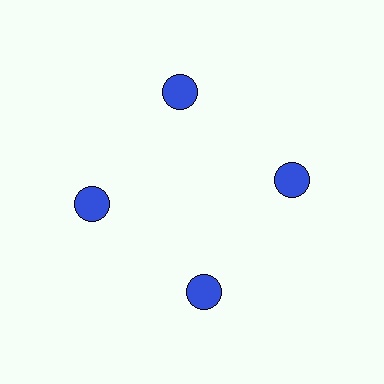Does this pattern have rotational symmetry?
Yes, this pattern has 4-fold rotational symmetry. It looks the same after rotating 90 degrees around the center.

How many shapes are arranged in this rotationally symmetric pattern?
There are 4 shapes, arranged in 4 groups of 1.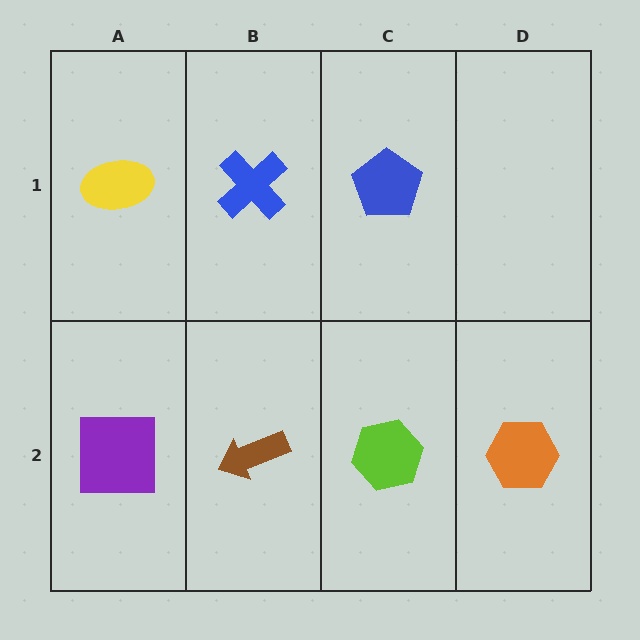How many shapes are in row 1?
3 shapes.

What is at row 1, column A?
A yellow ellipse.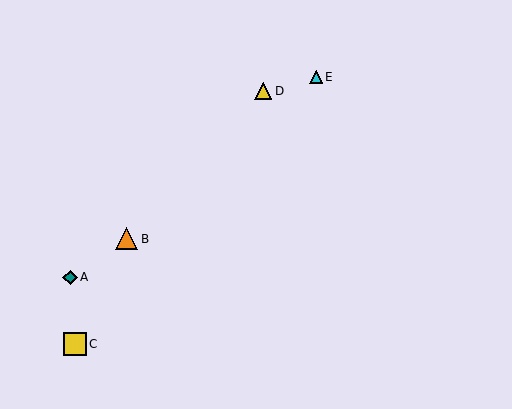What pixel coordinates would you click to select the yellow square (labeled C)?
Click at (75, 344) to select the yellow square C.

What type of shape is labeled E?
Shape E is a cyan triangle.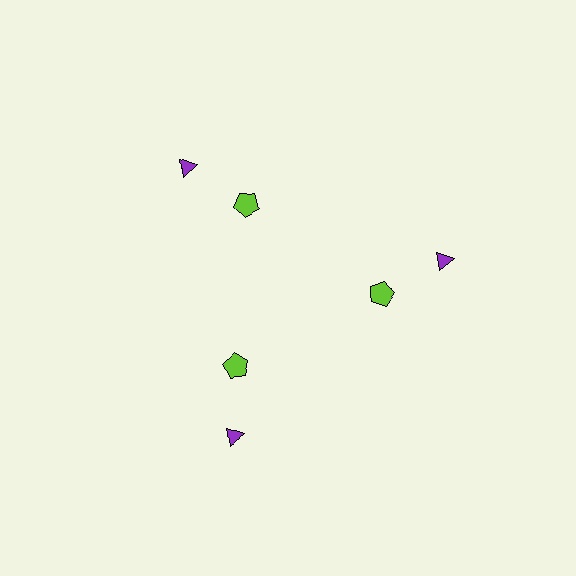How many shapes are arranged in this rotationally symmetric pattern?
There are 6 shapes, arranged in 3 groups of 2.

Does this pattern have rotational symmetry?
Yes, this pattern has 3-fold rotational symmetry. It looks the same after rotating 120 degrees around the center.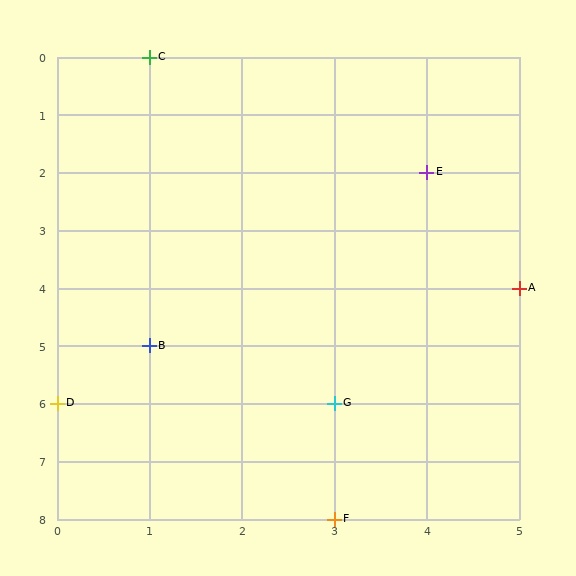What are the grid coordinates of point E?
Point E is at grid coordinates (4, 2).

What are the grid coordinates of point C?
Point C is at grid coordinates (1, 0).